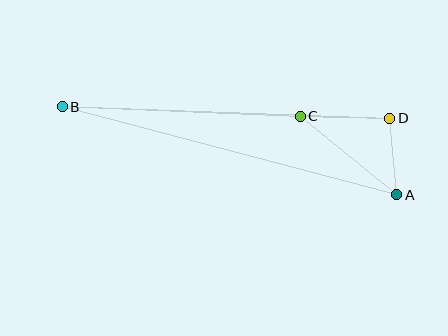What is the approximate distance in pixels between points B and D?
The distance between B and D is approximately 328 pixels.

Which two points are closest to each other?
Points A and D are closest to each other.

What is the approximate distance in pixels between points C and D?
The distance between C and D is approximately 90 pixels.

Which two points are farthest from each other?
Points A and B are farthest from each other.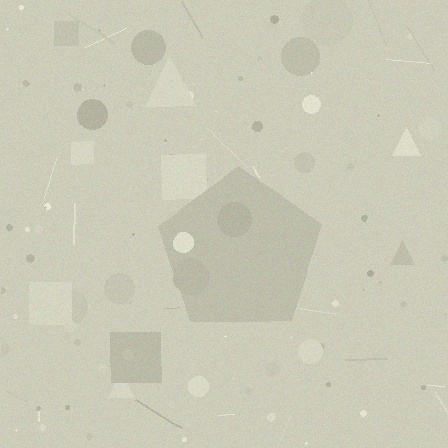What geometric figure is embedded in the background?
A pentagon is embedded in the background.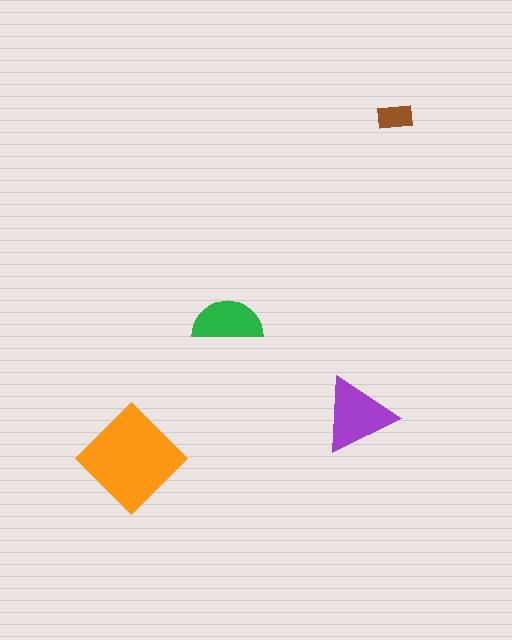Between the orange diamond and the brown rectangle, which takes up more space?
The orange diamond.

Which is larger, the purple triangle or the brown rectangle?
The purple triangle.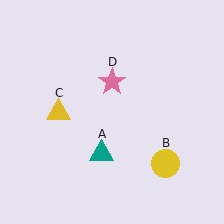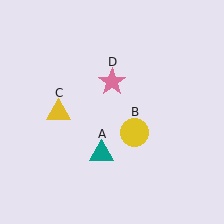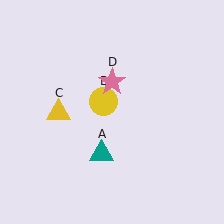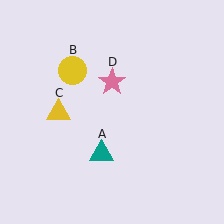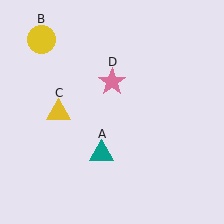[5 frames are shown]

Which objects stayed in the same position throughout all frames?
Teal triangle (object A) and yellow triangle (object C) and pink star (object D) remained stationary.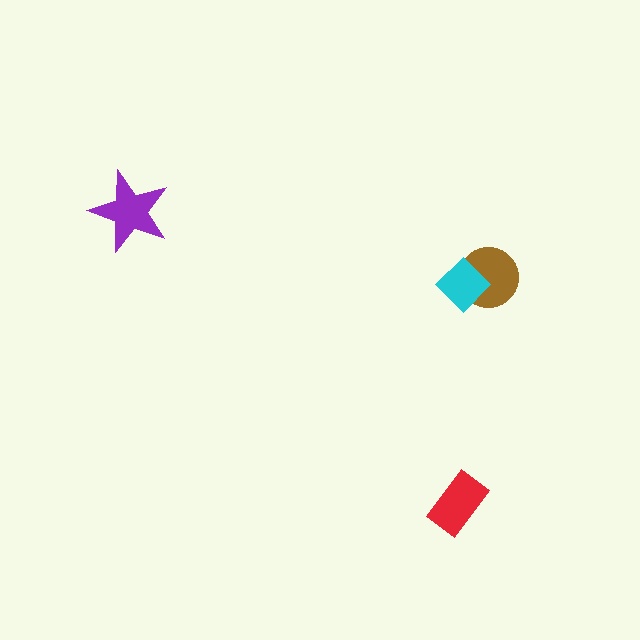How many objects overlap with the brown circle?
1 object overlaps with the brown circle.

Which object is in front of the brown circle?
The cyan diamond is in front of the brown circle.